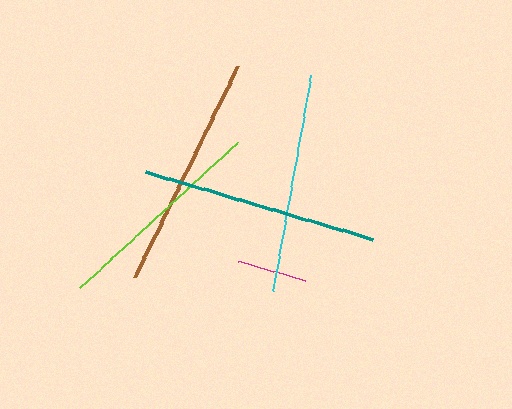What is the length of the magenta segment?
The magenta segment is approximately 70 pixels long.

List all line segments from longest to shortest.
From longest to shortest: teal, brown, cyan, lime, magenta.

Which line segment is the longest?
The teal line is the longest at approximately 237 pixels.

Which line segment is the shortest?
The magenta line is the shortest at approximately 70 pixels.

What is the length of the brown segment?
The brown segment is approximately 235 pixels long.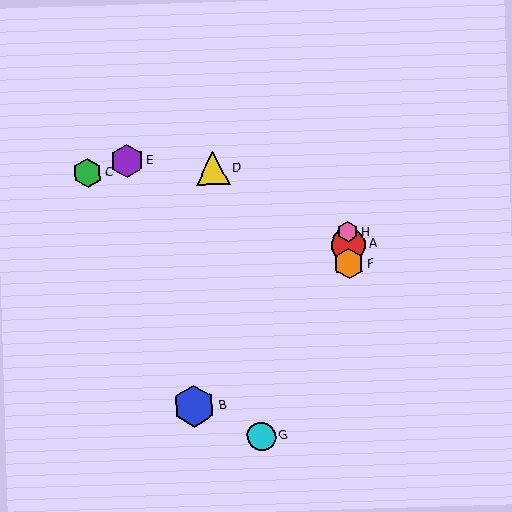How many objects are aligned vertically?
3 objects (A, F, H) are aligned vertically.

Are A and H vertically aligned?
Yes, both are at x≈348.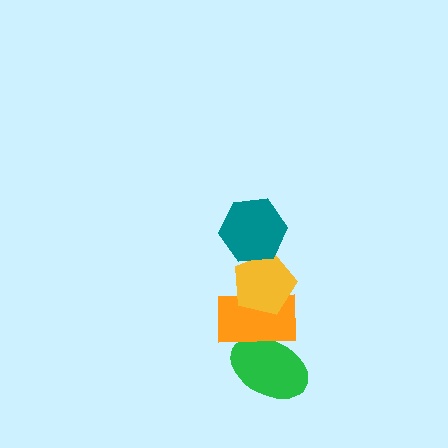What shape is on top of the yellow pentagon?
The teal hexagon is on top of the yellow pentagon.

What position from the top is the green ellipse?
The green ellipse is 4th from the top.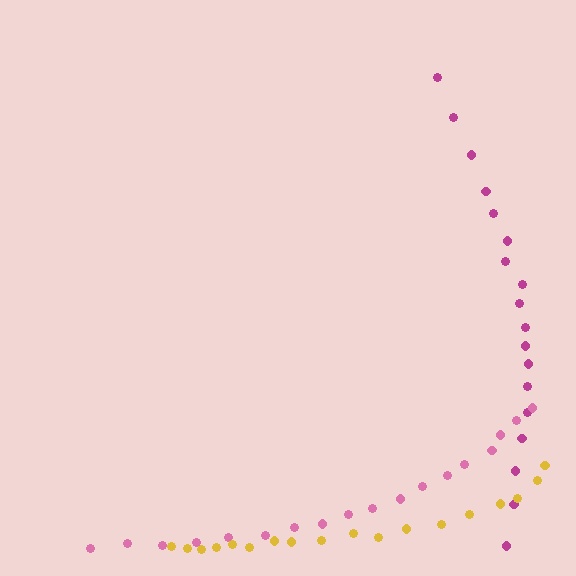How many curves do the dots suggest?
There are 3 distinct paths.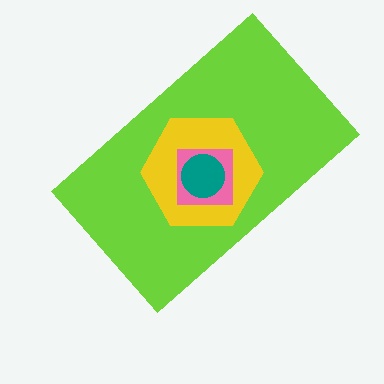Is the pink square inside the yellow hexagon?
Yes.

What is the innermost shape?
The teal circle.